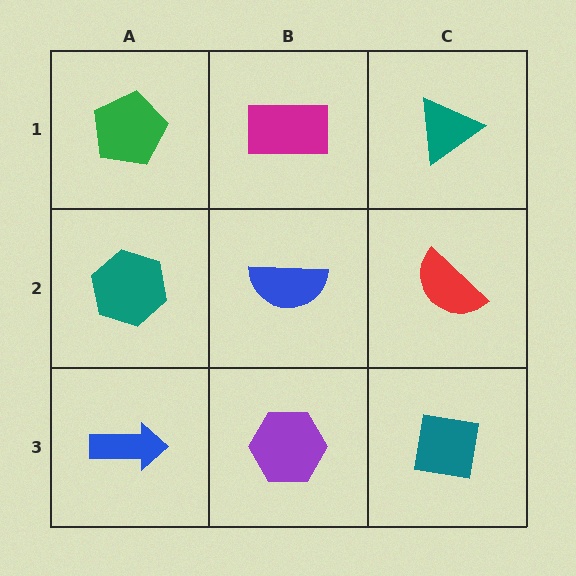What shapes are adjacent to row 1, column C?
A red semicircle (row 2, column C), a magenta rectangle (row 1, column B).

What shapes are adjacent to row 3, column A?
A teal hexagon (row 2, column A), a purple hexagon (row 3, column B).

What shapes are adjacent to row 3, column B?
A blue semicircle (row 2, column B), a blue arrow (row 3, column A), a teal square (row 3, column C).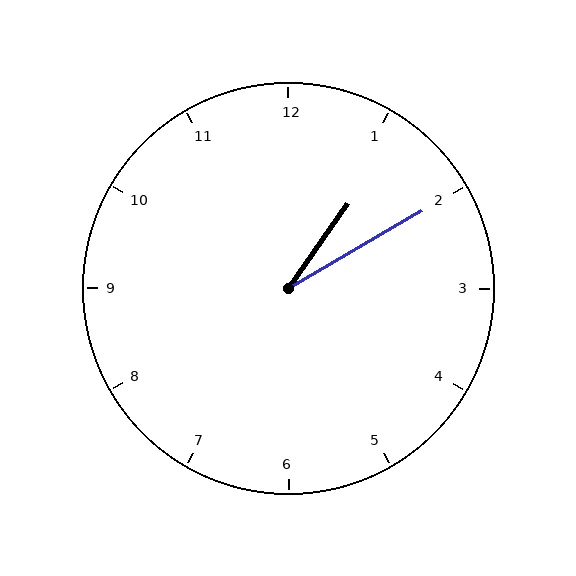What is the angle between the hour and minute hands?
Approximately 25 degrees.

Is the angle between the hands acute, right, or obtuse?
It is acute.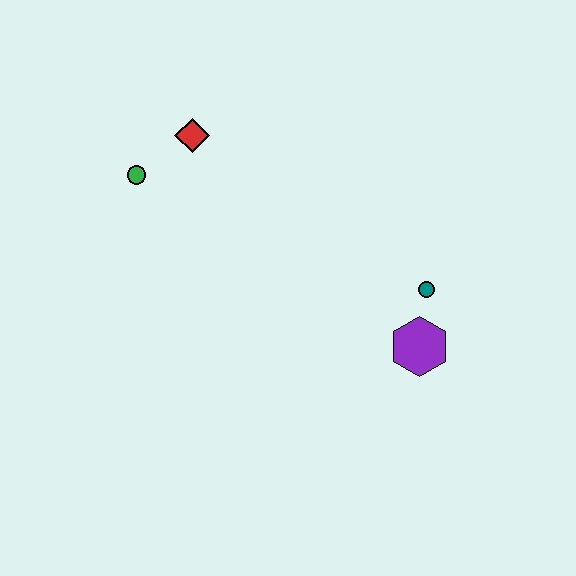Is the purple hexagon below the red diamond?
Yes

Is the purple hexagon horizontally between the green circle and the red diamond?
No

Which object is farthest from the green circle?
The purple hexagon is farthest from the green circle.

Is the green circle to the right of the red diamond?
No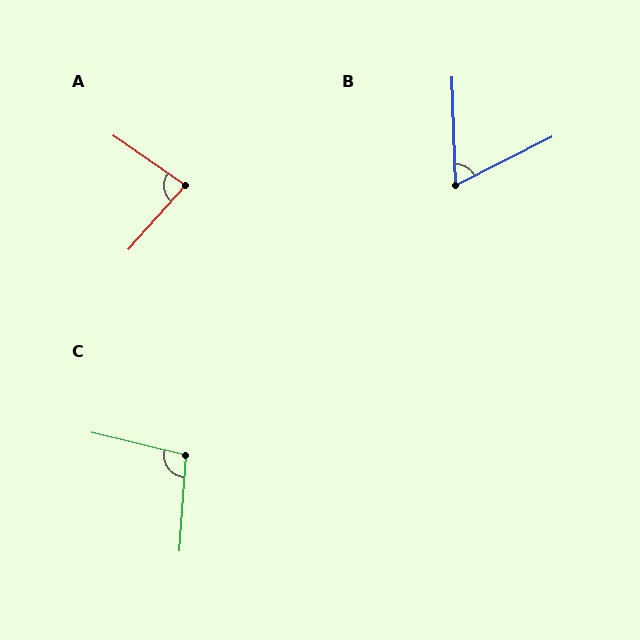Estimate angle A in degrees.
Approximately 83 degrees.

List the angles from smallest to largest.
B (65°), A (83°), C (100°).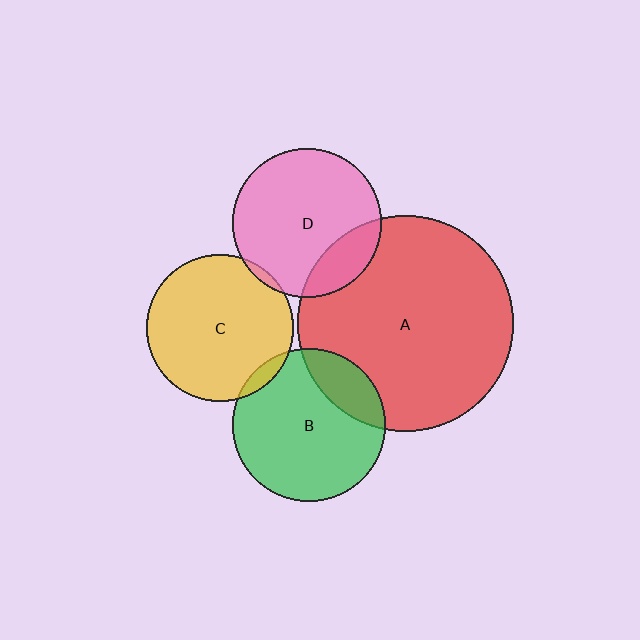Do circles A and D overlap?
Yes.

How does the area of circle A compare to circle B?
Approximately 2.0 times.